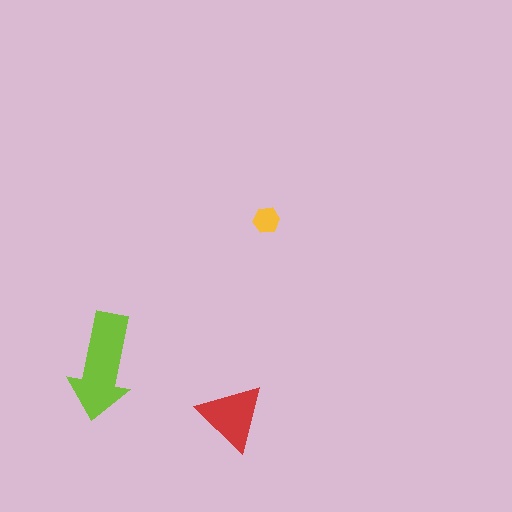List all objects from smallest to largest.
The yellow hexagon, the red triangle, the lime arrow.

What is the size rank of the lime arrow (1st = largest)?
1st.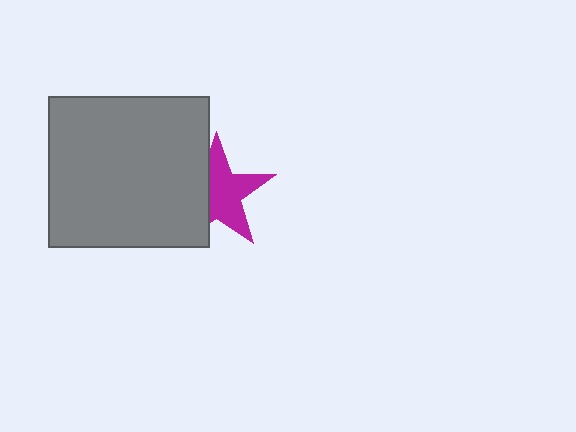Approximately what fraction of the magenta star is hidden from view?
Roughly 37% of the magenta star is hidden behind the gray rectangle.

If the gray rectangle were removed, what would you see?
You would see the complete magenta star.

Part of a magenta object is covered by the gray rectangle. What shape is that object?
It is a star.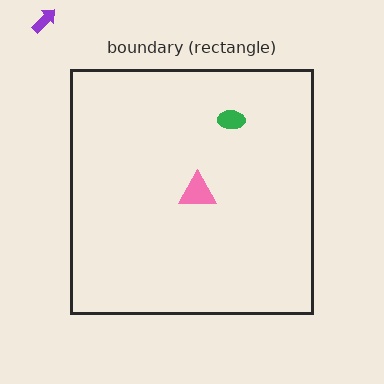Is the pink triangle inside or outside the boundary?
Inside.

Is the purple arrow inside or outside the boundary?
Outside.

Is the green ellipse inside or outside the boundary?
Inside.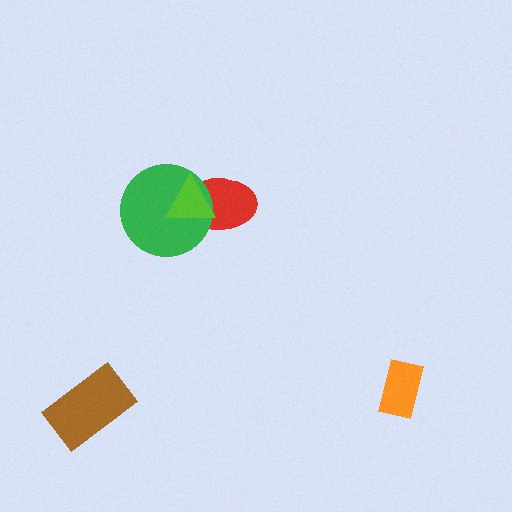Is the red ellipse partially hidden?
Yes, it is partially covered by another shape.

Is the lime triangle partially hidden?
No, no other shape covers it.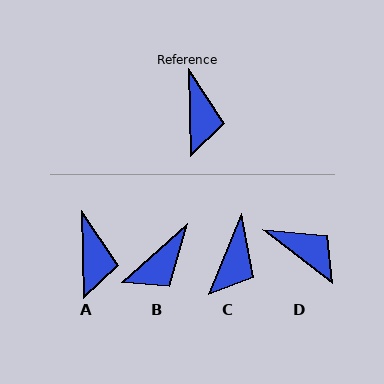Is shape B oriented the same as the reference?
No, it is off by about 49 degrees.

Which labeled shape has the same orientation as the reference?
A.